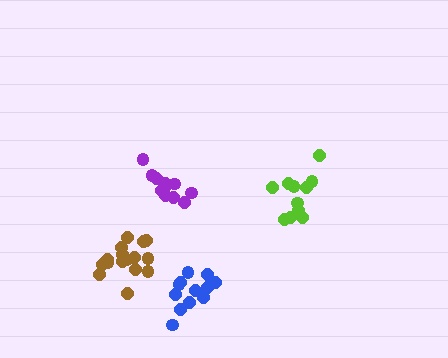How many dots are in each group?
Group 1: 12 dots, Group 2: 12 dots, Group 3: 16 dots, Group 4: 11 dots (51 total).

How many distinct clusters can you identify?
There are 4 distinct clusters.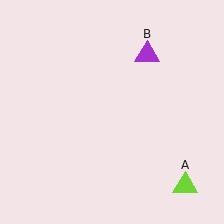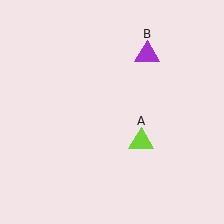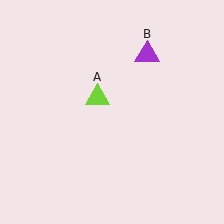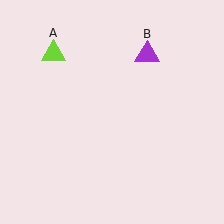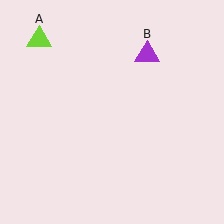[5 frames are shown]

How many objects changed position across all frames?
1 object changed position: lime triangle (object A).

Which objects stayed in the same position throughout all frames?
Purple triangle (object B) remained stationary.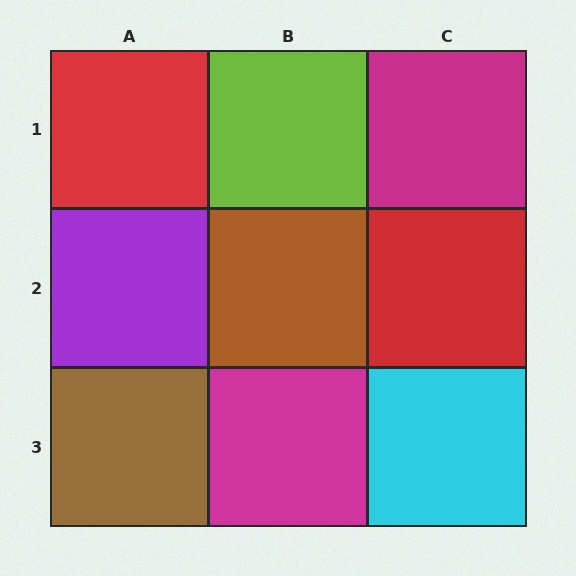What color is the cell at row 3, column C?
Cyan.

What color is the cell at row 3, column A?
Brown.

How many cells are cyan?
1 cell is cyan.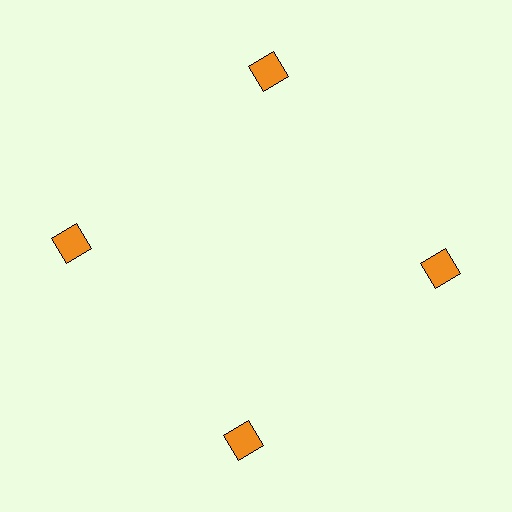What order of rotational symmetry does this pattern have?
This pattern has 4-fold rotational symmetry.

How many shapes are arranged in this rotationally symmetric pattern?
There are 4 shapes, arranged in 4 groups of 1.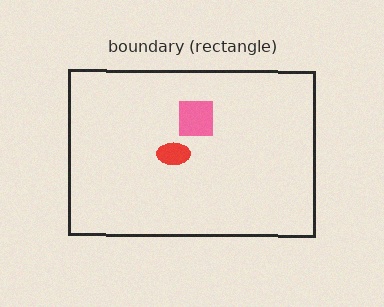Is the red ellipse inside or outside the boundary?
Inside.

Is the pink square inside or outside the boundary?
Inside.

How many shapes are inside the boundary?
2 inside, 0 outside.